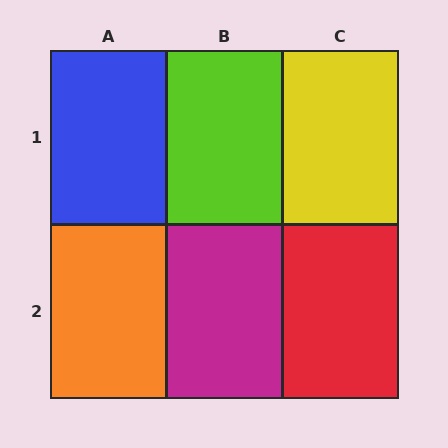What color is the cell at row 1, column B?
Lime.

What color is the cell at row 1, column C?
Yellow.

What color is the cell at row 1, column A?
Blue.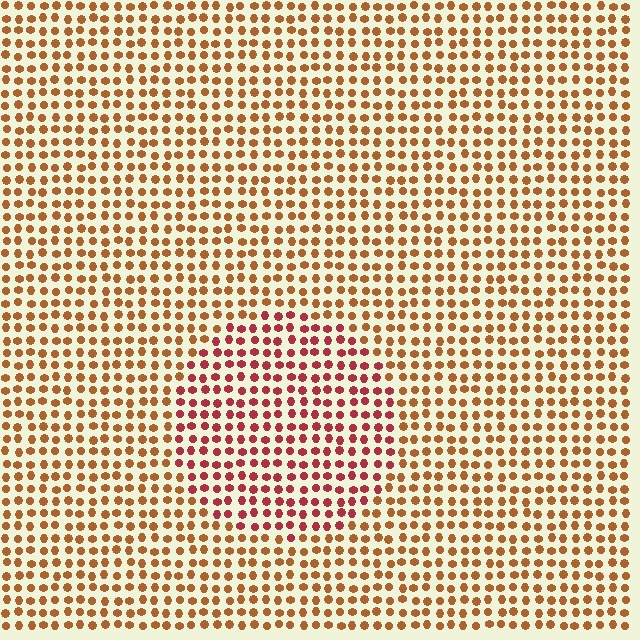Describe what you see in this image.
The image is filled with small brown elements in a uniform arrangement. A circle-shaped region is visible where the elements are tinted to a slightly different hue, forming a subtle color boundary.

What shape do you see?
I see a circle.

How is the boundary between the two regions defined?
The boundary is defined purely by a slight shift in hue (about 36 degrees). Spacing, size, and orientation are identical on both sides.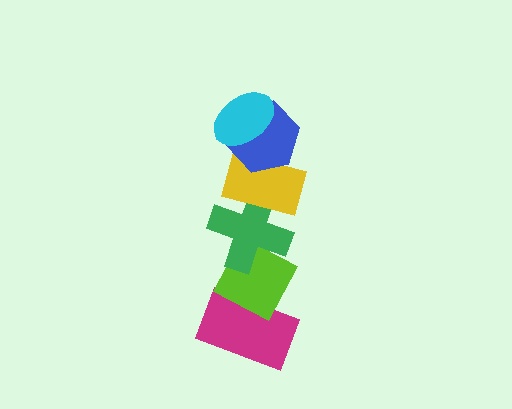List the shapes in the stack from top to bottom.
From top to bottom: the cyan ellipse, the blue hexagon, the yellow rectangle, the green cross, the lime diamond, the magenta rectangle.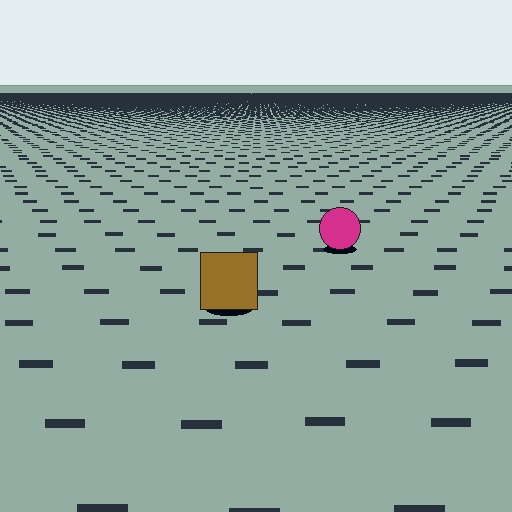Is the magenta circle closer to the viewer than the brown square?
No. The brown square is closer — you can tell from the texture gradient: the ground texture is coarser near it.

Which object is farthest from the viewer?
The magenta circle is farthest from the viewer. It appears smaller and the ground texture around it is denser.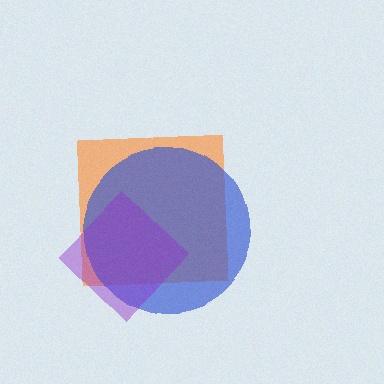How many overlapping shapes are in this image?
There are 3 overlapping shapes in the image.